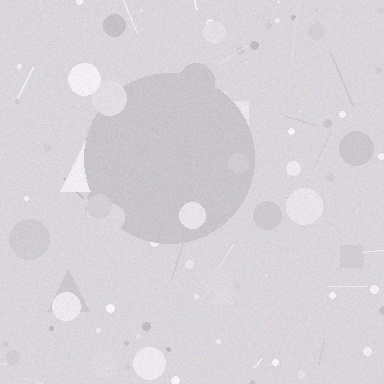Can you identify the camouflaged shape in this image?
The camouflaged shape is a circle.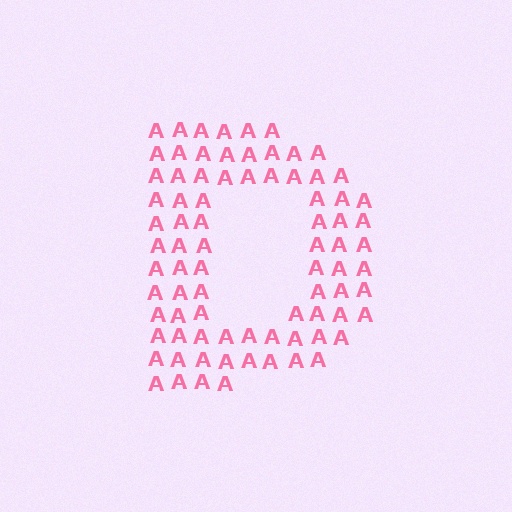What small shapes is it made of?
It is made of small letter A's.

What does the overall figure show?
The overall figure shows the letter D.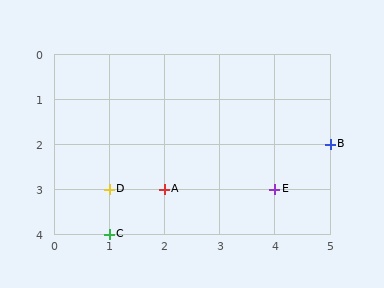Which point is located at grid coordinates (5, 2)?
Point B is at (5, 2).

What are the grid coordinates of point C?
Point C is at grid coordinates (1, 4).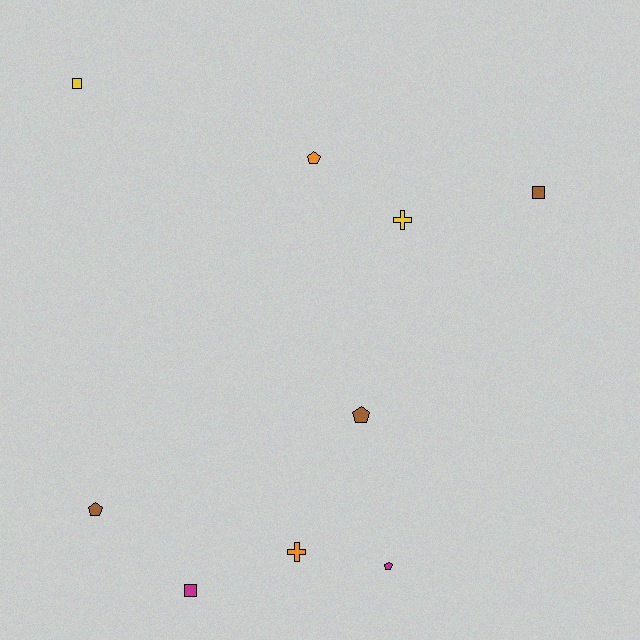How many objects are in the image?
There are 9 objects.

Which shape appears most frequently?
Pentagon, with 4 objects.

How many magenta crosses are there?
There are no magenta crosses.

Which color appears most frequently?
Brown, with 3 objects.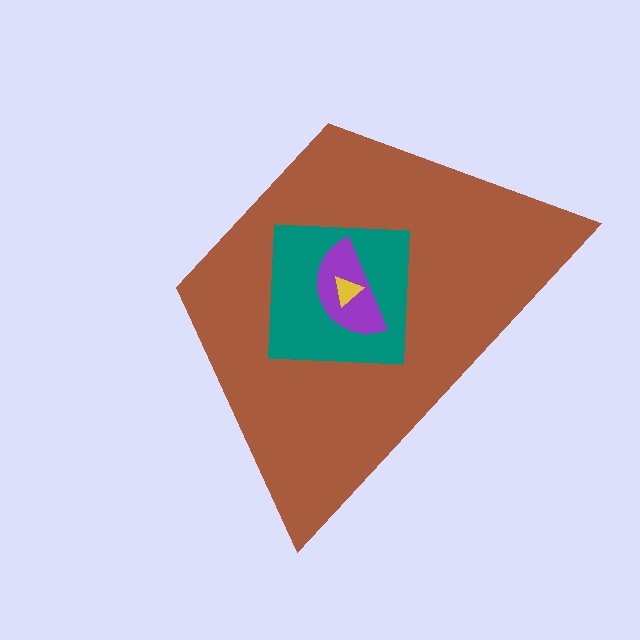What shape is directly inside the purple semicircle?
The yellow triangle.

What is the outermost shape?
The brown trapezoid.